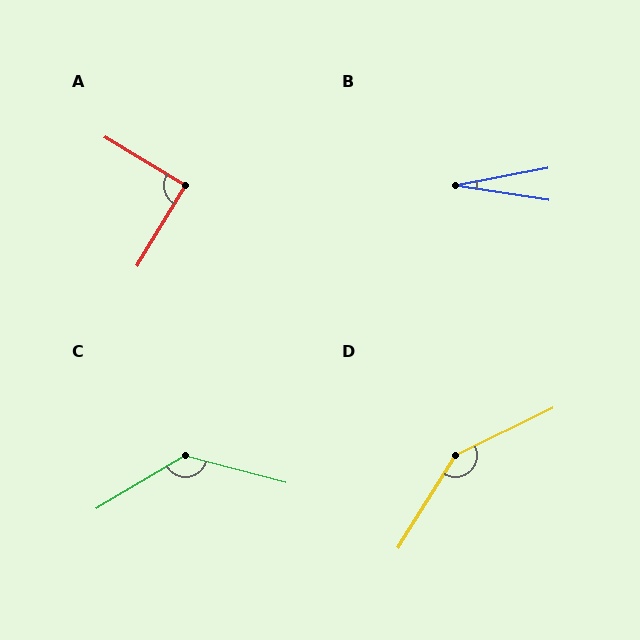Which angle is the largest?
D, at approximately 148 degrees.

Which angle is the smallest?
B, at approximately 19 degrees.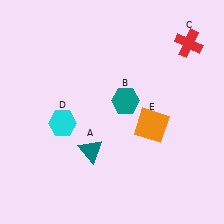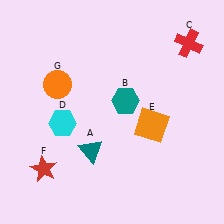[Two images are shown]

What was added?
A red star (F), an orange circle (G) were added in Image 2.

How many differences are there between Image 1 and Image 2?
There are 2 differences between the two images.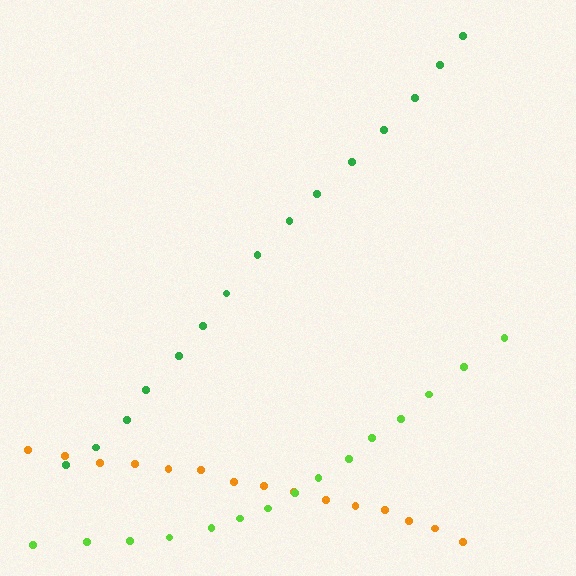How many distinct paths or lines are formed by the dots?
There are 3 distinct paths.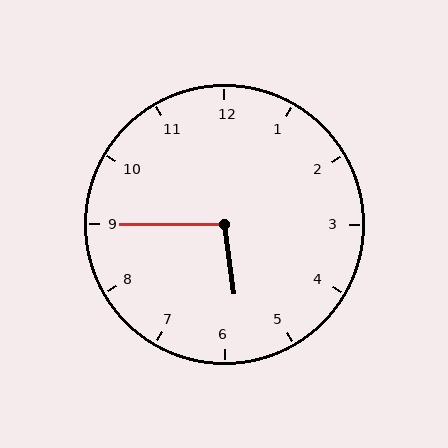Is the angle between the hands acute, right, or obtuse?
It is obtuse.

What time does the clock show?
5:45.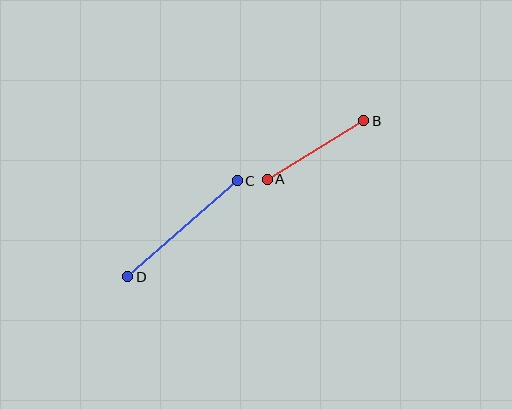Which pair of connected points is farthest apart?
Points C and D are farthest apart.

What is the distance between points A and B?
The distance is approximately 113 pixels.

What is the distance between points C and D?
The distance is approximately 146 pixels.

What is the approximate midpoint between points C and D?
The midpoint is at approximately (182, 229) pixels.